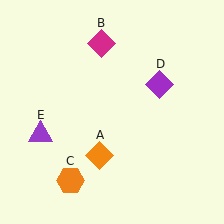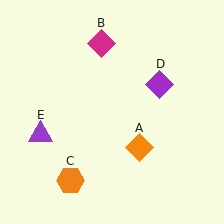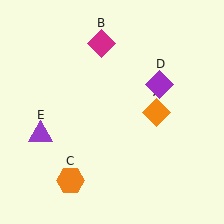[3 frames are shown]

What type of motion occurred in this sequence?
The orange diamond (object A) rotated counterclockwise around the center of the scene.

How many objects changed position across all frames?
1 object changed position: orange diamond (object A).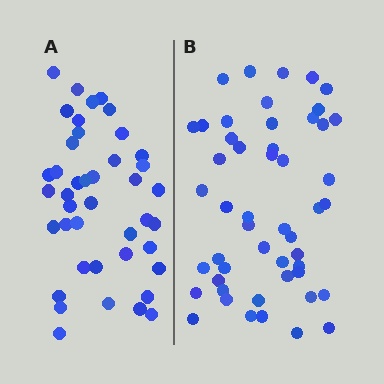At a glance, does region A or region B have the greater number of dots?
Region B (the right region) has more dots.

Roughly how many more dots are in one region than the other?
Region B has roughly 8 or so more dots than region A.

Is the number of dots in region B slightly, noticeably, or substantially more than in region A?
Region B has only slightly more — the two regions are fairly close. The ratio is roughly 1.2 to 1.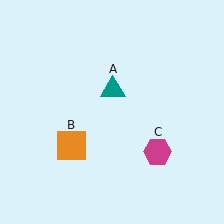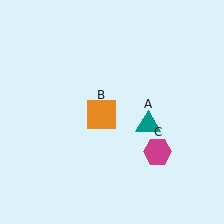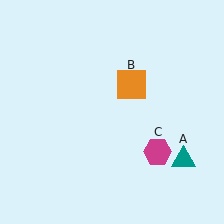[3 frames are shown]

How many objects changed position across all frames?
2 objects changed position: teal triangle (object A), orange square (object B).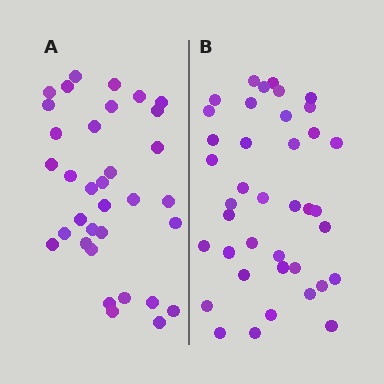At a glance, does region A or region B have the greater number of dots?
Region B (the right region) has more dots.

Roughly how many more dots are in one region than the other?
Region B has about 5 more dots than region A.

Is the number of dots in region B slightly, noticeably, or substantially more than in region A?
Region B has only slightly more — the two regions are fairly close. The ratio is roughly 1.1 to 1.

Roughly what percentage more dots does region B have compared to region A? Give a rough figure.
About 15% more.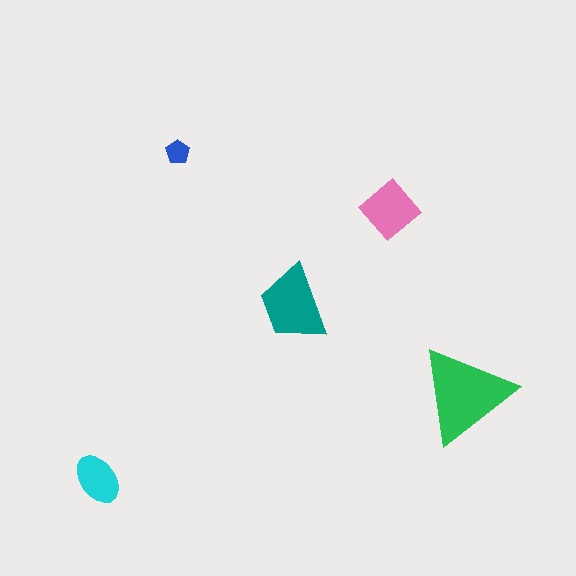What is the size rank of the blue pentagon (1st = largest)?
5th.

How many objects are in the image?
There are 5 objects in the image.